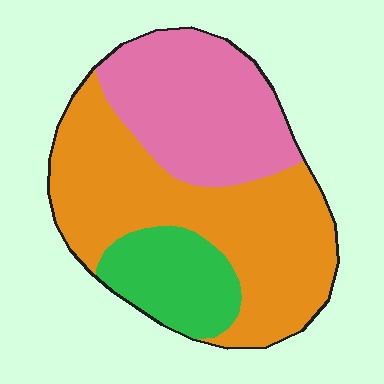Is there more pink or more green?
Pink.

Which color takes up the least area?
Green, at roughly 15%.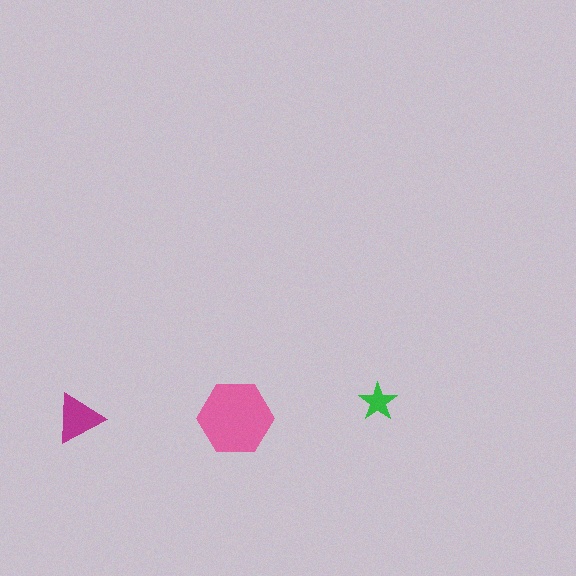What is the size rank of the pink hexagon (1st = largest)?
1st.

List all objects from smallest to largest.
The green star, the magenta triangle, the pink hexagon.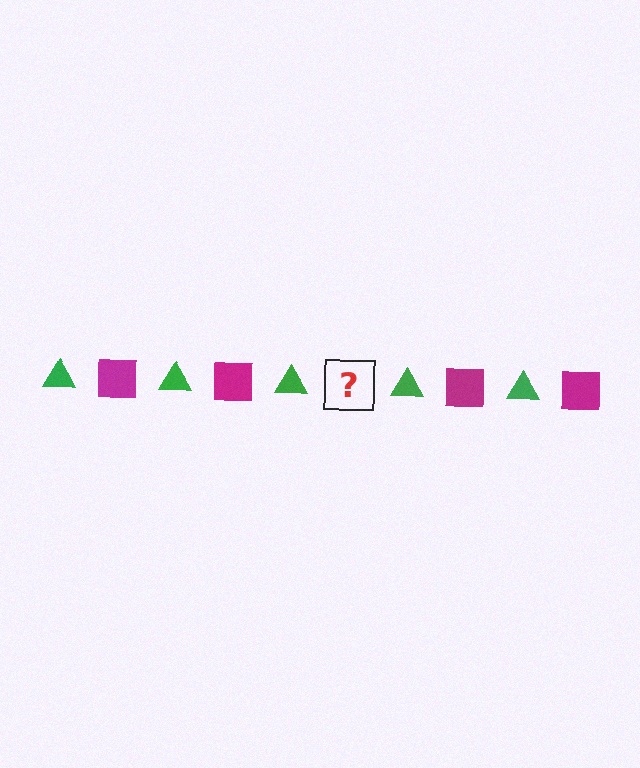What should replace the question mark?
The question mark should be replaced with a magenta square.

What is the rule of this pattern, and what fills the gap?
The rule is that the pattern alternates between green triangle and magenta square. The gap should be filled with a magenta square.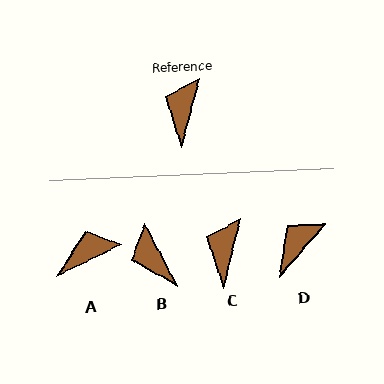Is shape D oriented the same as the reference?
No, it is off by about 26 degrees.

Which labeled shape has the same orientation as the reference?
C.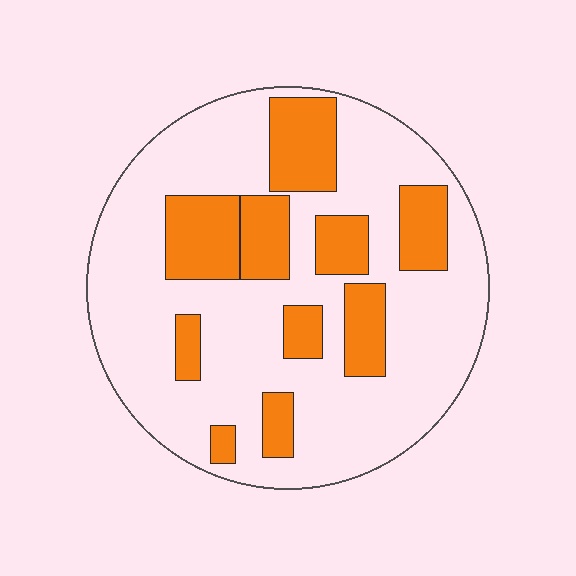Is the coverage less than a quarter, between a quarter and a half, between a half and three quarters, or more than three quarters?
Between a quarter and a half.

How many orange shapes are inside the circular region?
10.